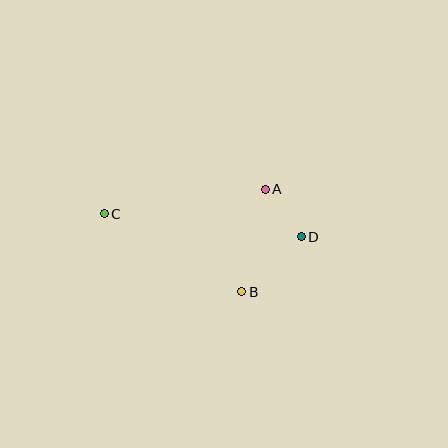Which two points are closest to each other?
Points A and D are closest to each other.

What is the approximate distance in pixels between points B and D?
The distance between B and D is approximately 81 pixels.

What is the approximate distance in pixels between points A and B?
The distance between A and B is approximately 105 pixels.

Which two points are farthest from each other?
Points C and D are farthest from each other.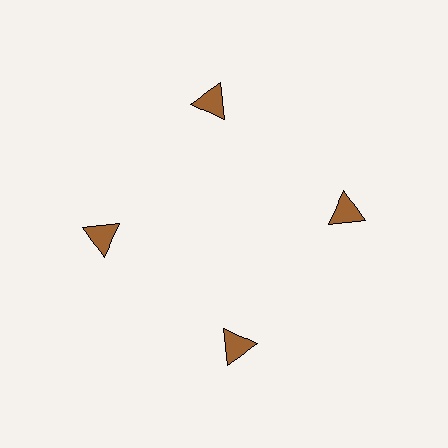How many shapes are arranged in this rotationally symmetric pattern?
There are 4 shapes, arranged in 4 groups of 1.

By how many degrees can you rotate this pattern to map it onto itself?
The pattern maps onto itself every 90 degrees of rotation.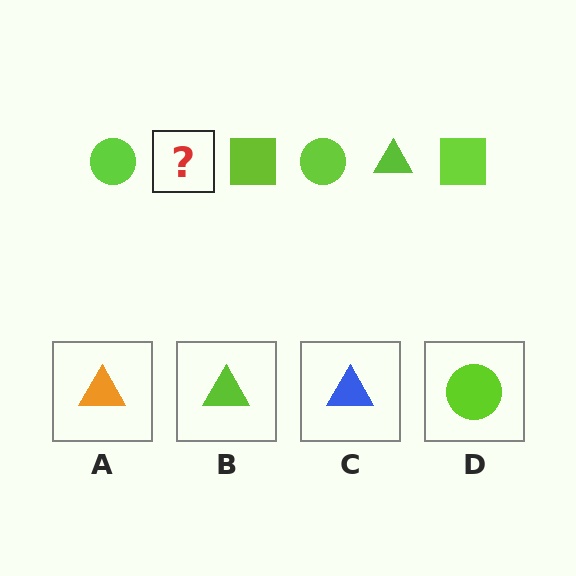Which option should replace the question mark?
Option B.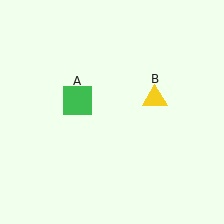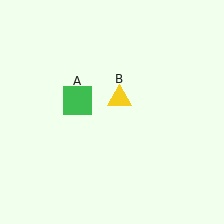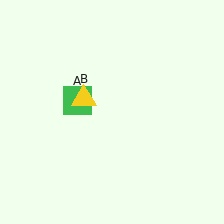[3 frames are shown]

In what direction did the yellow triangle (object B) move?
The yellow triangle (object B) moved left.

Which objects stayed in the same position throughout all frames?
Green square (object A) remained stationary.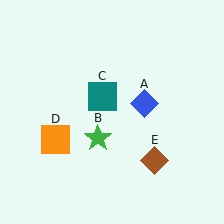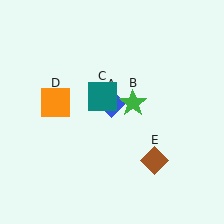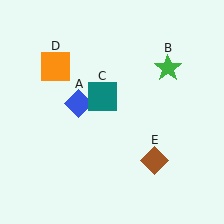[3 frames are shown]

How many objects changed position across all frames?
3 objects changed position: blue diamond (object A), green star (object B), orange square (object D).